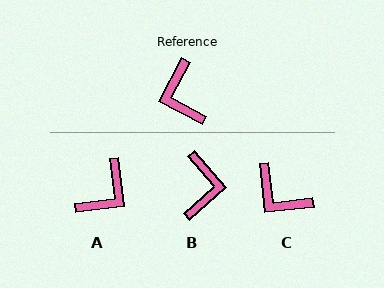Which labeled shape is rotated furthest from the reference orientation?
B, about 159 degrees away.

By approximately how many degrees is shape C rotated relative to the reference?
Approximately 35 degrees counter-clockwise.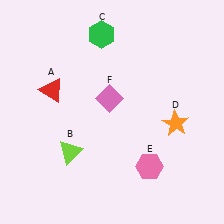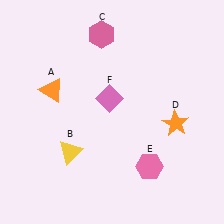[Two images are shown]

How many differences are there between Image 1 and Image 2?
There are 3 differences between the two images.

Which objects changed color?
A changed from red to orange. B changed from lime to yellow. C changed from green to pink.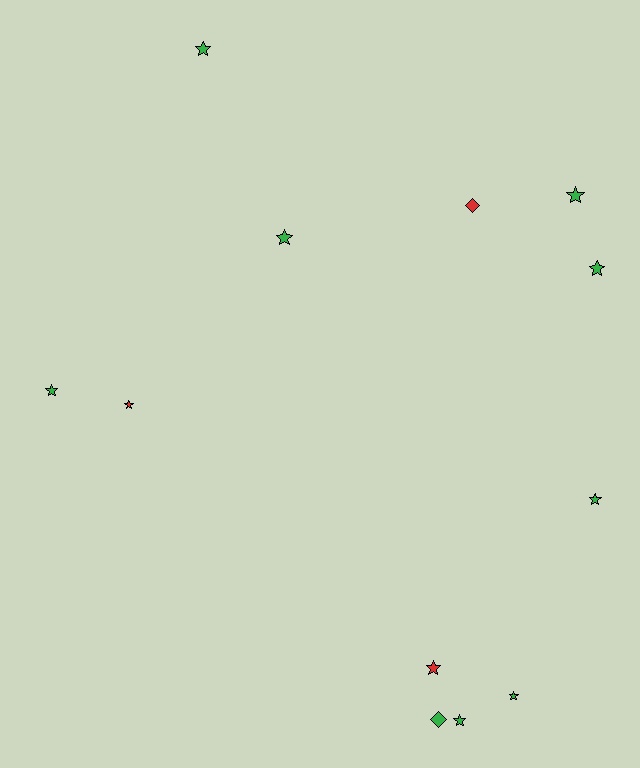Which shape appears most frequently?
Star, with 10 objects.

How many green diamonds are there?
There is 1 green diamond.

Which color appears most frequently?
Green, with 9 objects.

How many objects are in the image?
There are 12 objects.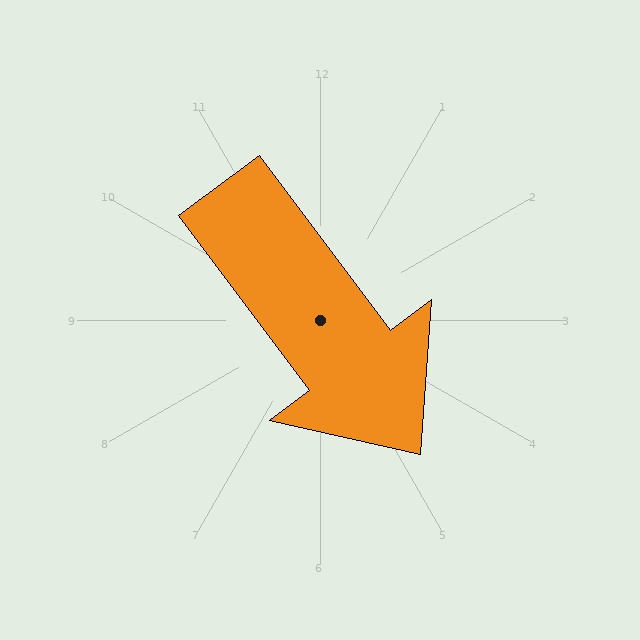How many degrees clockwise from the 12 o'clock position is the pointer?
Approximately 143 degrees.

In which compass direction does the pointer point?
Southeast.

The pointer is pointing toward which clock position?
Roughly 5 o'clock.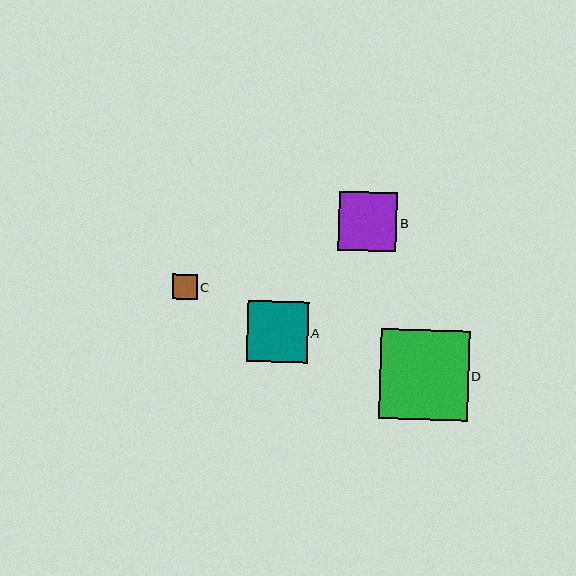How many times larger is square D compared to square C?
Square D is approximately 3.5 times the size of square C.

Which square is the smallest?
Square C is the smallest with a size of approximately 25 pixels.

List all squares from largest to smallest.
From largest to smallest: D, A, B, C.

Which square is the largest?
Square D is the largest with a size of approximately 89 pixels.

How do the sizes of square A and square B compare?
Square A and square B are approximately the same size.